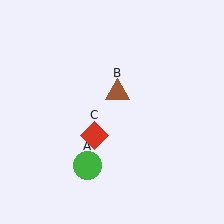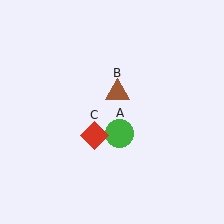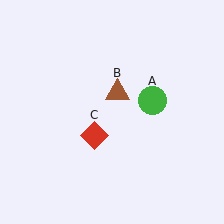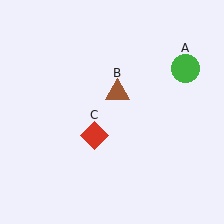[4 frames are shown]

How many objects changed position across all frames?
1 object changed position: green circle (object A).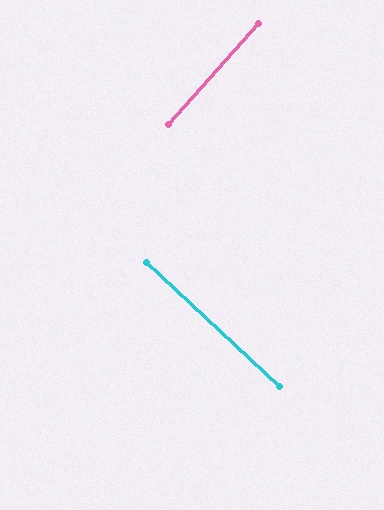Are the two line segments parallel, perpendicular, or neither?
Perpendicular — they meet at approximately 89°.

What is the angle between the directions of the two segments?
Approximately 89 degrees.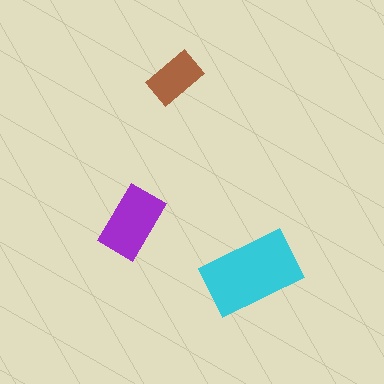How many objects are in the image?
There are 3 objects in the image.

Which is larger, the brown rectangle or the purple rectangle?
The purple one.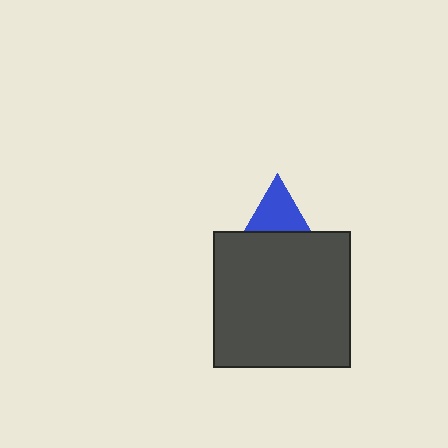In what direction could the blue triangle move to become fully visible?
The blue triangle could move up. That would shift it out from behind the dark gray square entirely.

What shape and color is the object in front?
The object in front is a dark gray square.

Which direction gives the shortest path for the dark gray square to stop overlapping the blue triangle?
Moving down gives the shortest separation.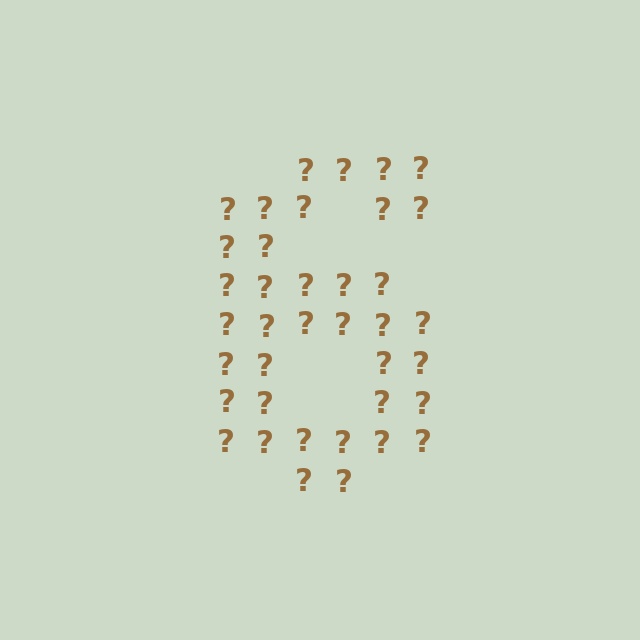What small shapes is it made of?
It is made of small question marks.